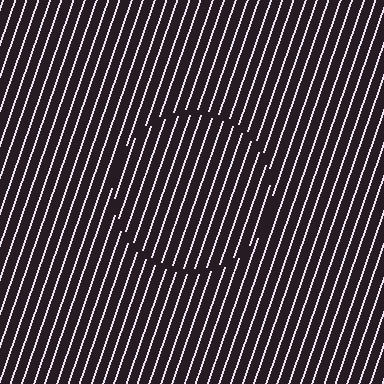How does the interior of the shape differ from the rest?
The interior of the shape contains the same grating, shifted by half a period — the contour is defined by the phase discontinuity where line-ends from the inner and outer gratings abut.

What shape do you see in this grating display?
An illusory circle. The interior of the shape contains the same grating, shifted by half a period — the contour is defined by the phase discontinuity where line-ends from the inner and outer gratings abut.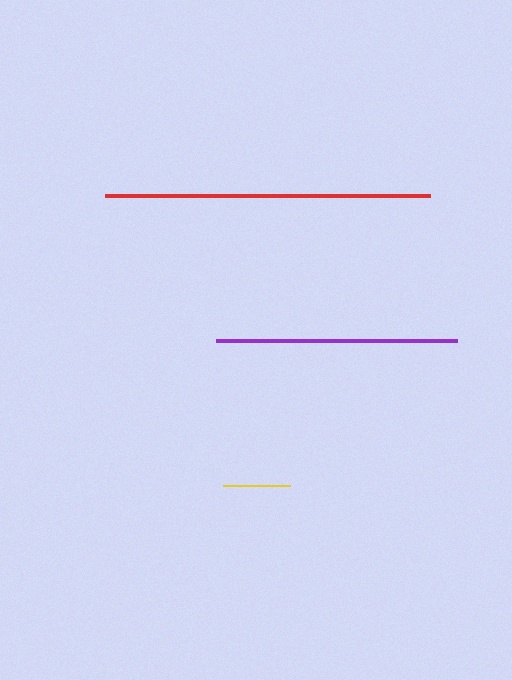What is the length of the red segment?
The red segment is approximately 325 pixels long.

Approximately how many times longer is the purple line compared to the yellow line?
The purple line is approximately 3.6 times the length of the yellow line.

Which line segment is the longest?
The red line is the longest at approximately 325 pixels.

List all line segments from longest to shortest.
From longest to shortest: red, purple, yellow.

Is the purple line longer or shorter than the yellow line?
The purple line is longer than the yellow line.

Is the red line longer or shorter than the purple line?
The red line is longer than the purple line.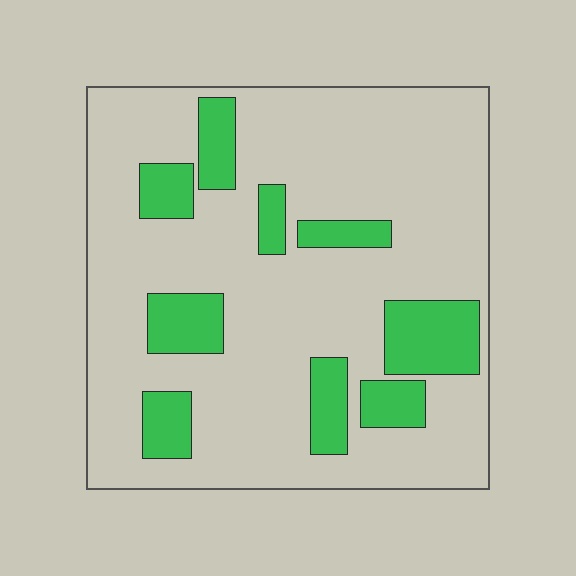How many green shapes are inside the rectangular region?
9.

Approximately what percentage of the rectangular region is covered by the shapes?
Approximately 20%.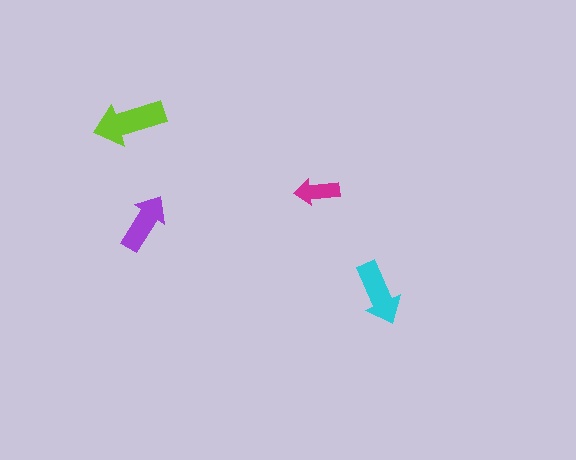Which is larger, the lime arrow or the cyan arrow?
The lime one.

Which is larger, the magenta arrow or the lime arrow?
The lime one.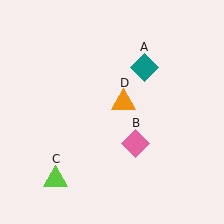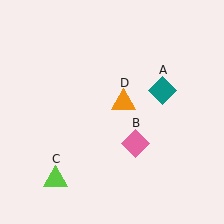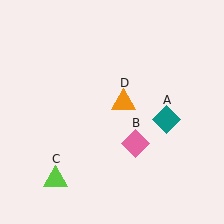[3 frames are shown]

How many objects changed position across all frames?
1 object changed position: teal diamond (object A).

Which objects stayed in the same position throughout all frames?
Pink diamond (object B) and lime triangle (object C) and orange triangle (object D) remained stationary.